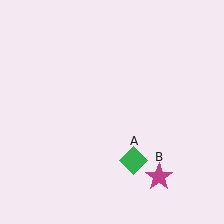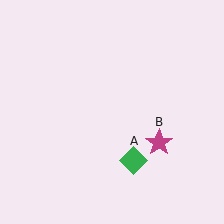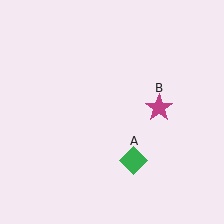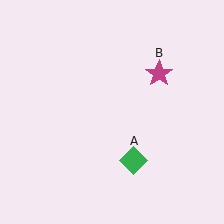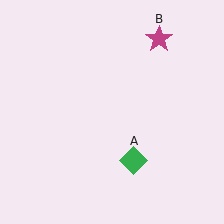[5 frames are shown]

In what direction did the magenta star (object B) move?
The magenta star (object B) moved up.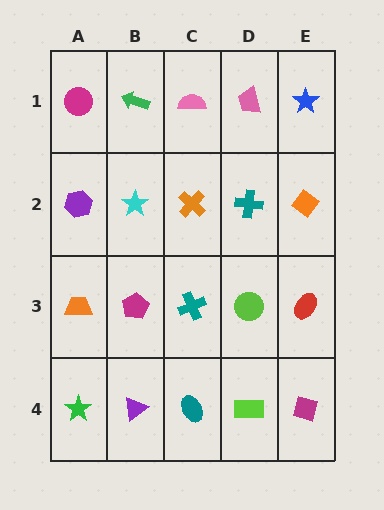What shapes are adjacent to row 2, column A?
A magenta circle (row 1, column A), an orange trapezoid (row 3, column A), a cyan star (row 2, column B).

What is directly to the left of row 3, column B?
An orange trapezoid.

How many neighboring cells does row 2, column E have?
3.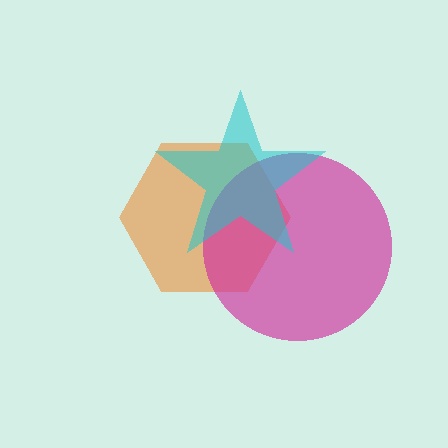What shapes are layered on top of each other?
The layered shapes are: an orange hexagon, a magenta circle, a cyan star.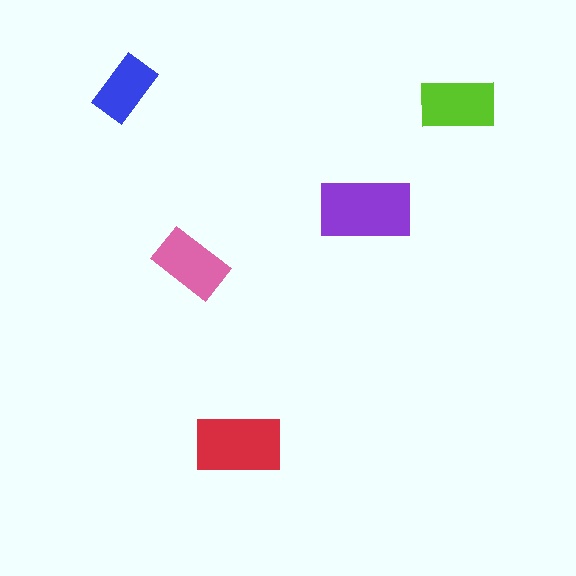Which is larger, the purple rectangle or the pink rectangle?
The purple one.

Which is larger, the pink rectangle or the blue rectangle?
The pink one.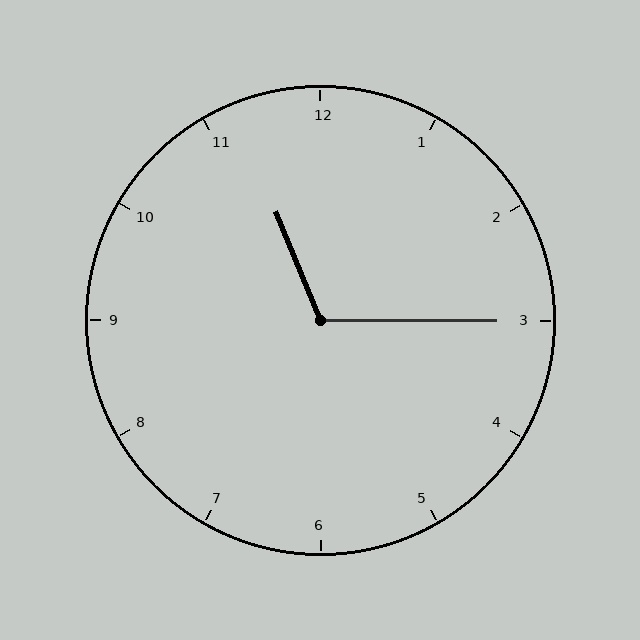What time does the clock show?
11:15.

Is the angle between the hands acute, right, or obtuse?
It is obtuse.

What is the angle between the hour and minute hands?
Approximately 112 degrees.